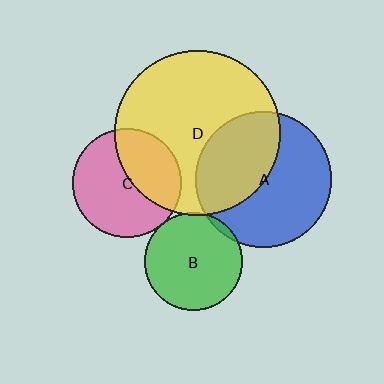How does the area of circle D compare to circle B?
Approximately 2.9 times.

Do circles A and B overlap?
Yes.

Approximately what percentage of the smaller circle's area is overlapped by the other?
Approximately 5%.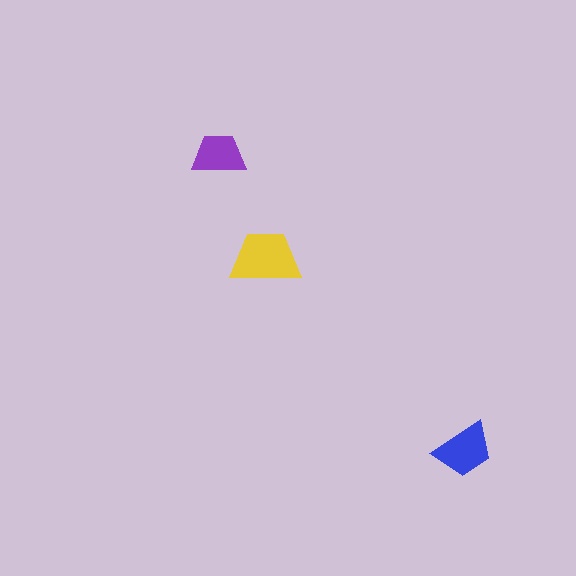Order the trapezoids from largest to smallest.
the yellow one, the blue one, the purple one.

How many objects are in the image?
There are 3 objects in the image.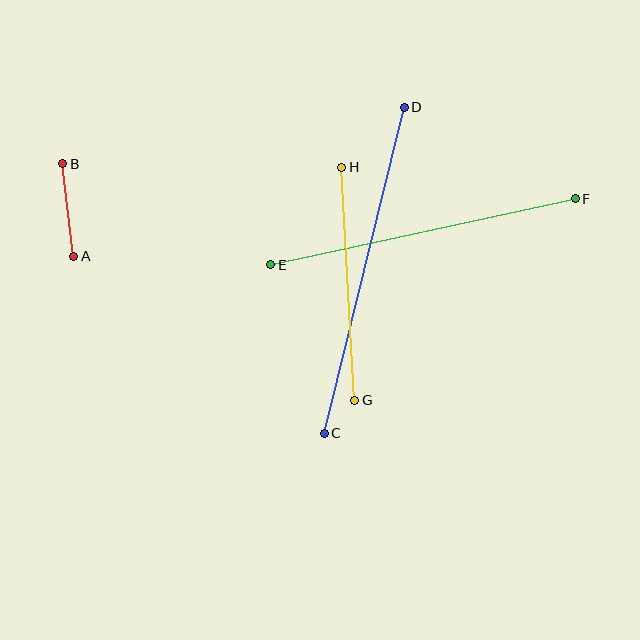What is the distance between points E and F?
The distance is approximately 312 pixels.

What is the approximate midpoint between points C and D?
The midpoint is at approximately (364, 270) pixels.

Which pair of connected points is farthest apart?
Points C and D are farthest apart.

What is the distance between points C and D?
The distance is approximately 336 pixels.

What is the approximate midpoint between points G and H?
The midpoint is at approximately (348, 284) pixels.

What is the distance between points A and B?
The distance is approximately 93 pixels.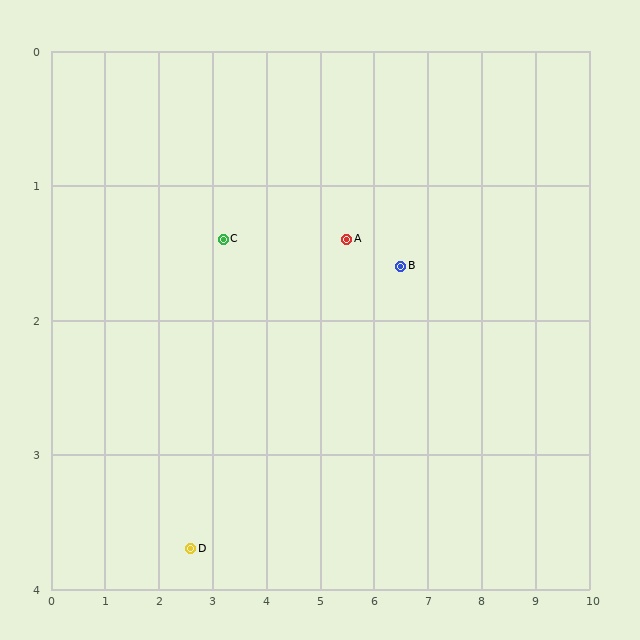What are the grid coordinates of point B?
Point B is at approximately (6.5, 1.6).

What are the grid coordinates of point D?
Point D is at approximately (2.6, 3.7).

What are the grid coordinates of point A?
Point A is at approximately (5.5, 1.4).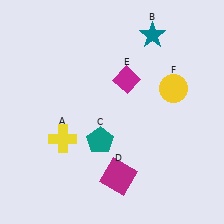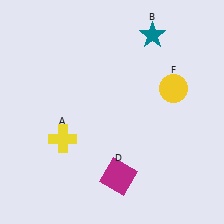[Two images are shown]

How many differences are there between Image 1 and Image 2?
There are 2 differences between the two images.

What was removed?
The teal pentagon (C), the magenta diamond (E) were removed in Image 2.